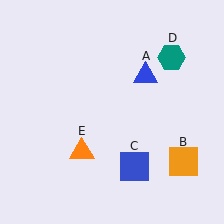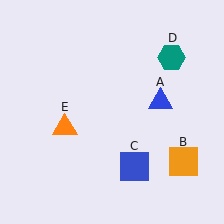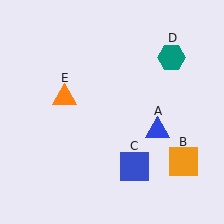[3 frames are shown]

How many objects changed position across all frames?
2 objects changed position: blue triangle (object A), orange triangle (object E).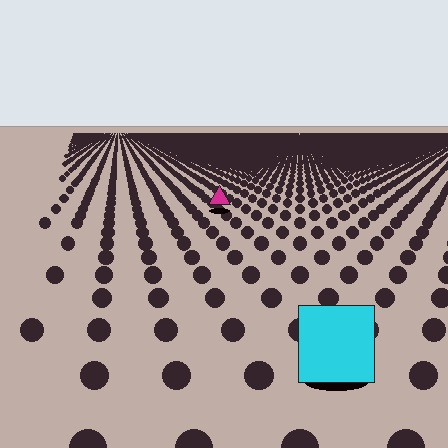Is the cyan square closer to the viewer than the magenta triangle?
Yes. The cyan square is closer — you can tell from the texture gradient: the ground texture is coarser near it.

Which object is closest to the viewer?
The cyan square is closest. The texture marks near it are larger and more spread out.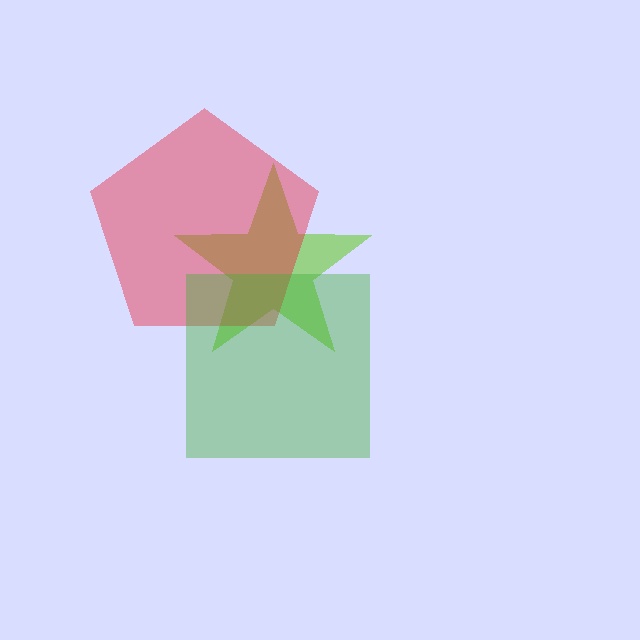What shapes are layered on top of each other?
The layered shapes are: a lime star, a red pentagon, a green square.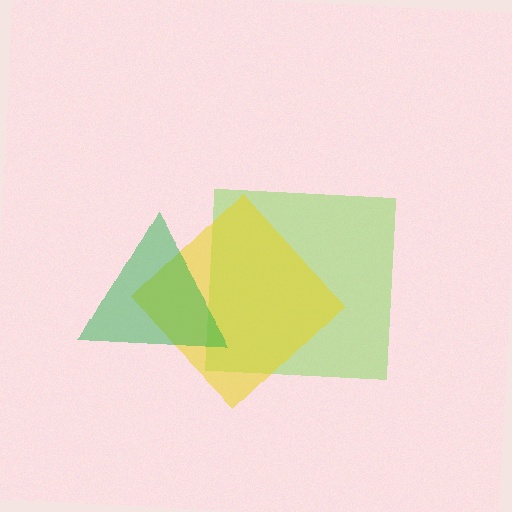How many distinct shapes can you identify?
There are 3 distinct shapes: a lime square, a yellow diamond, a green triangle.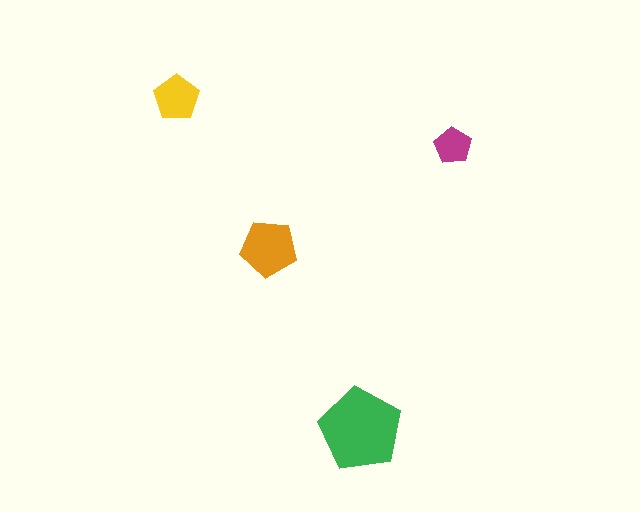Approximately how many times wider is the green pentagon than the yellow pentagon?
About 2 times wider.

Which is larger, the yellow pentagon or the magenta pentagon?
The yellow one.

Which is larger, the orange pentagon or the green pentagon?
The green one.